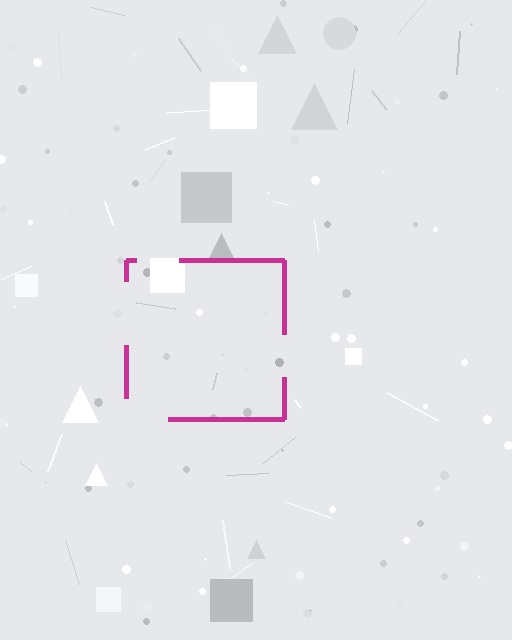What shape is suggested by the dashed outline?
The dashed outline suggests a square.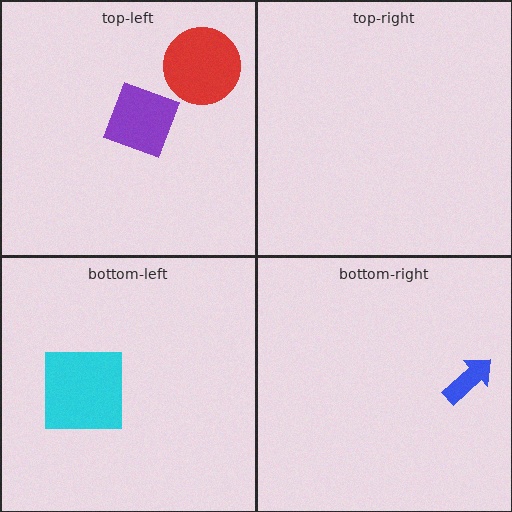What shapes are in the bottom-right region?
The blue arrow.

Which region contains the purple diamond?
The top-left region.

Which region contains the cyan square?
The bottom-left region.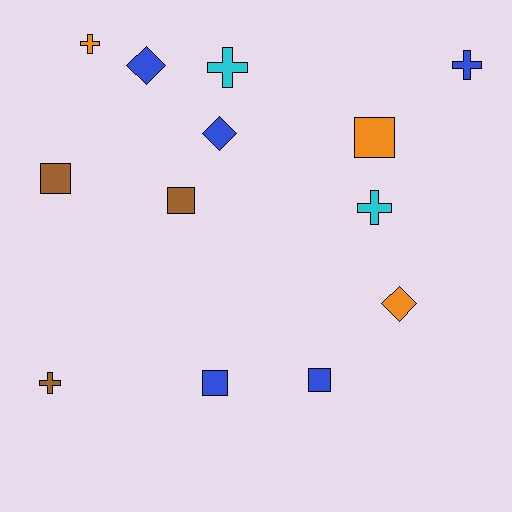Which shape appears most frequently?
Cross, with 5 objects.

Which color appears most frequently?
Blue, with 5 objects.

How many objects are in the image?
There are 13 objects.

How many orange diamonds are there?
There is 1 orange diamond.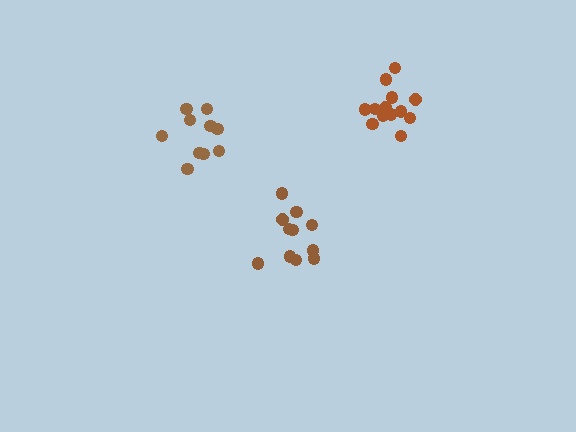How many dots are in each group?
Group 1: 10 dots, Group 2: 11 dots, Group 3: 13 dots (34 total).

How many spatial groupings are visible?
There are 3 spatial groupings.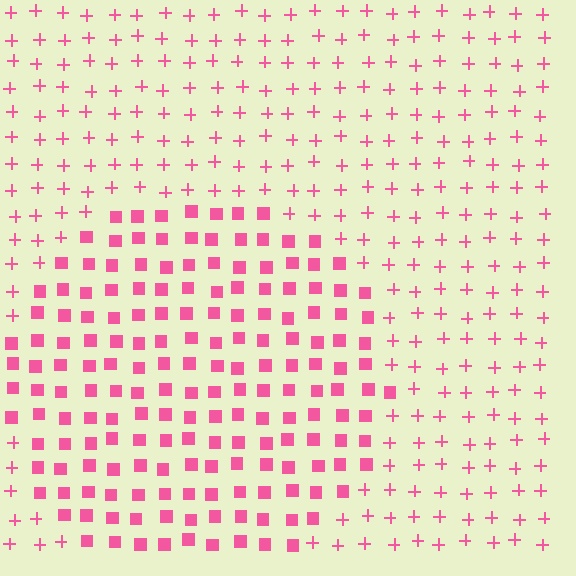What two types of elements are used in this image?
The image uses squares inside the circle region and plus signs outside it.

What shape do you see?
I see a circle.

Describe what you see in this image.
The image is filled with small pink elements arranged in a uniform grid. A circle-shaped region contains squares, while the surrounding area contains plus signs. The boundary is defined purely by the change in element shape.